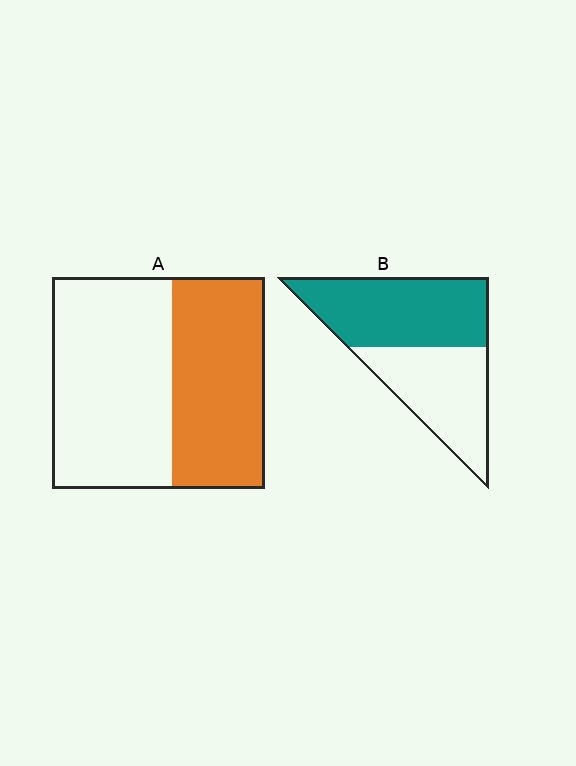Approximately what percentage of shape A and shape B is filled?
A is approximately 45% and B is approximately 55%.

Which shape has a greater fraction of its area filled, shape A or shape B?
Shape B.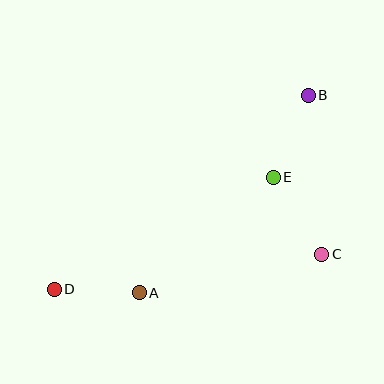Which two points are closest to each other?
Points A and D are closest to each other.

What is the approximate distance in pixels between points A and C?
The distance between A and C is approximately 187 pixels.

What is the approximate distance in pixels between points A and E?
The distance between A and E is approximately 177 pixels.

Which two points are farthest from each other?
Points B and D are farthest from each other.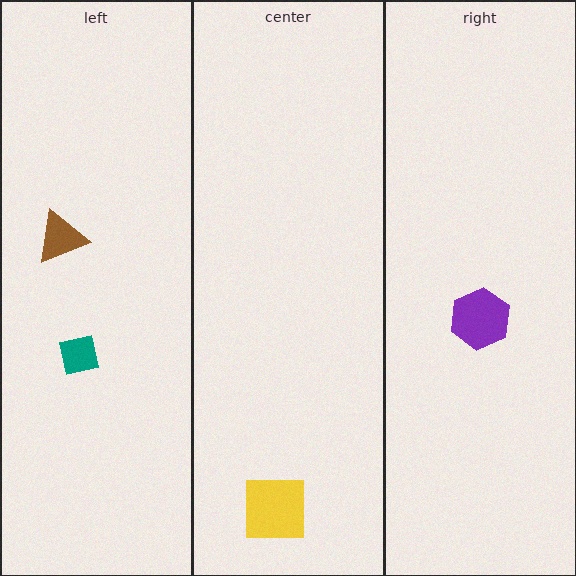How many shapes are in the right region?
1.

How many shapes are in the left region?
2.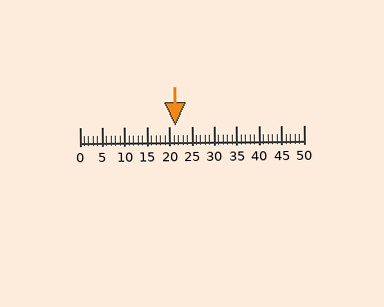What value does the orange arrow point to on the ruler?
The orange arrow points to approximately 21.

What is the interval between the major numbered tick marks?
The major tick marks are spaced 5 units apart.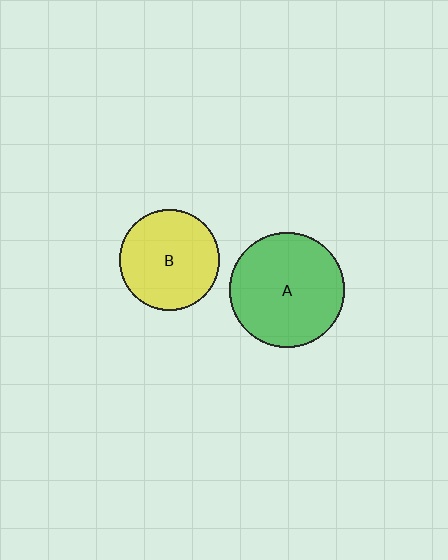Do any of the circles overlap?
No, none of the circles overlap.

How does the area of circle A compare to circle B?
Approximately 1.3 times.